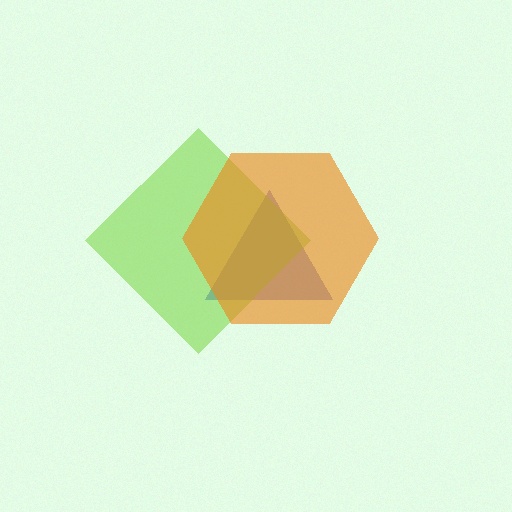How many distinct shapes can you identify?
There are 3 distinct shapes: a blue triangle, a lime diamond, an orange hexagon.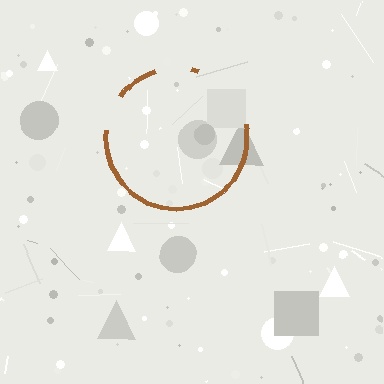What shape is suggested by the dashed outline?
The dashed outline suggests a circle.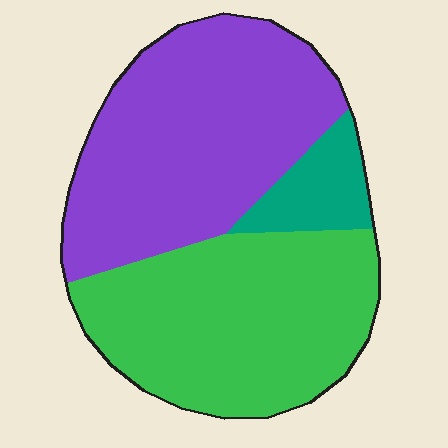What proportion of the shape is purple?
Purple covers around 45% of the shape.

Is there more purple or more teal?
Purple.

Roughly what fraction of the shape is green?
Green covers around 45% of the shape.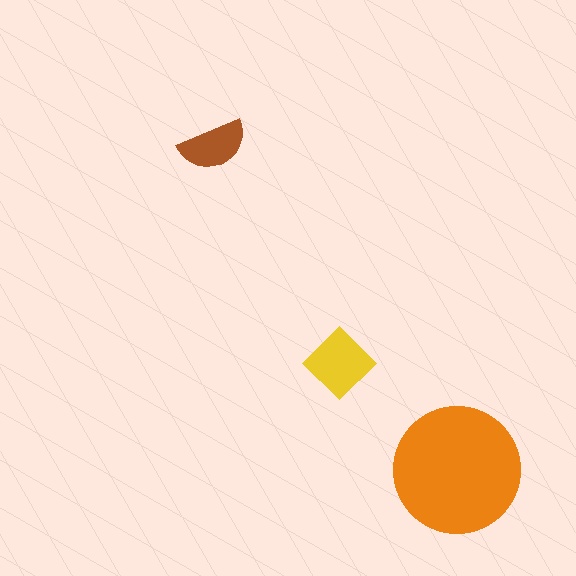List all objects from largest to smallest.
The orange circle, the yellow diamond, the brown semicircle.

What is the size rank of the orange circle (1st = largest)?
1st.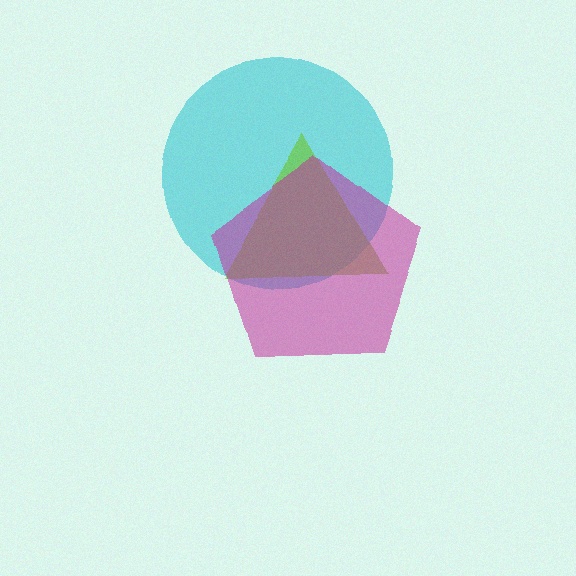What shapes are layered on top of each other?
The layered shapes are: a cyan circle, a lime triangle, a magenta pentagon.